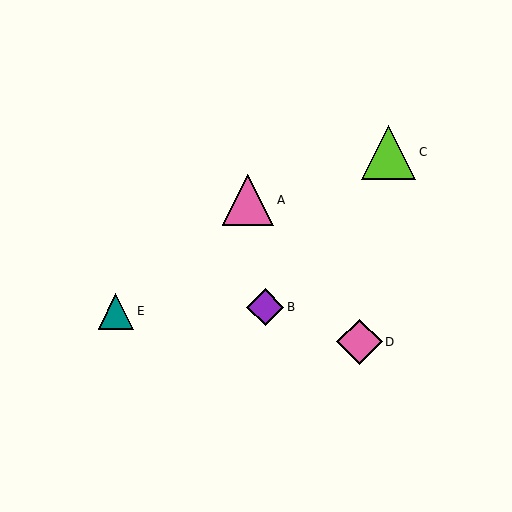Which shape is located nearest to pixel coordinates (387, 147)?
The lime triangle (labeled C) at (389, 152) is nearest to that location.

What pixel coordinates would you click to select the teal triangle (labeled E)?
Click at (116, 311) to select the teal triangle E.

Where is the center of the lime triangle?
The center of the lime triangle is at (389, 152).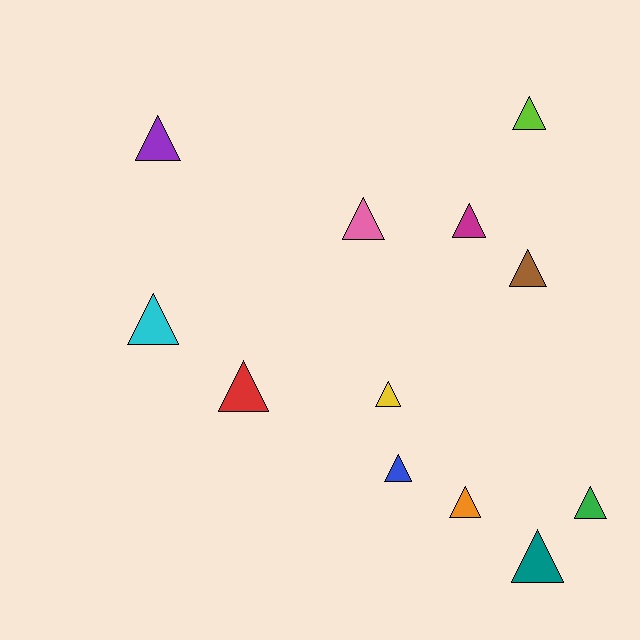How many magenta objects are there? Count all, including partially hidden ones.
There is 1 magenta object.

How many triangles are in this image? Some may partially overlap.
There are 12 triangles.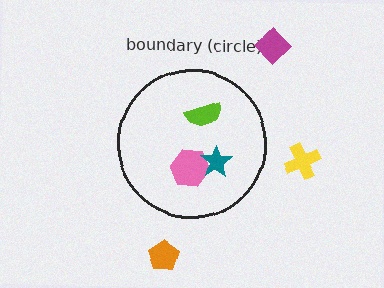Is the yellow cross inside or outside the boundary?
Outside.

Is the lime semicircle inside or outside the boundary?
Inside.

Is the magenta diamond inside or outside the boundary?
Outside.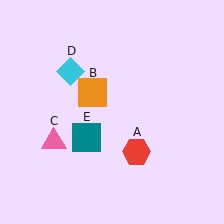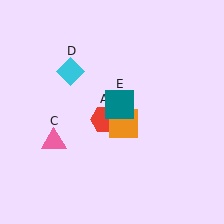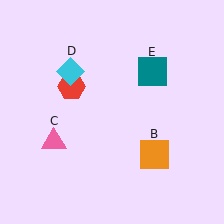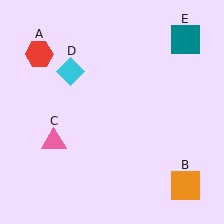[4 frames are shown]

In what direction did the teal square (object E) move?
The teal square (object E) moved up and to the right.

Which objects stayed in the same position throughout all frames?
Pink triangle (object C) and cyan diamond (object D) remained stationary.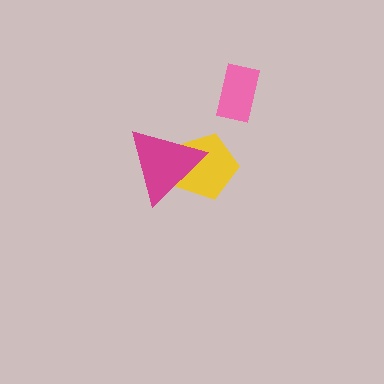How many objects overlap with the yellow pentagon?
1 object overlaps with the yellow pentagon.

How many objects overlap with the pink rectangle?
0 objects overlap with the pink rectangle.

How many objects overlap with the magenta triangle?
1 object overlaps with the magenta triangle.